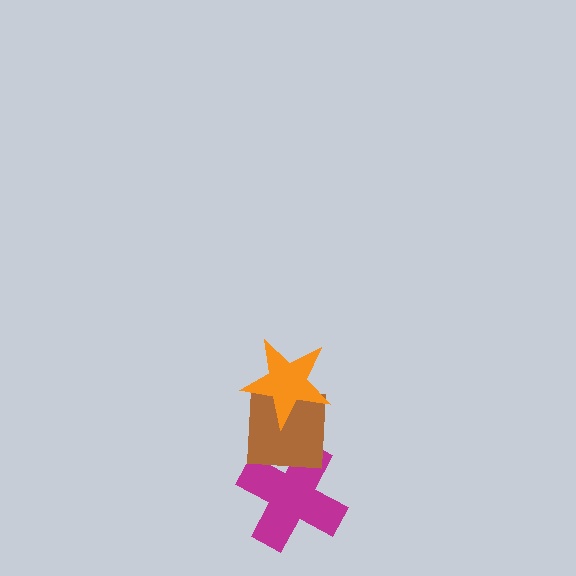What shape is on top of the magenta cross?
The brown square is on top of the magenta cross.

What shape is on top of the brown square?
The orange star is on top of the brown square.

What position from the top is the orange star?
The orange star is 1st from the top.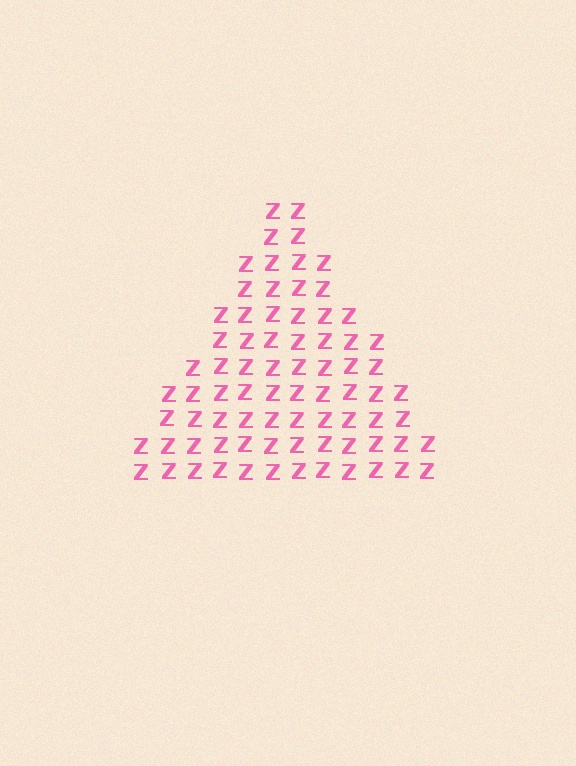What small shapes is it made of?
It is made of small letter Z's.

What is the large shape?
The large shape is a triangle.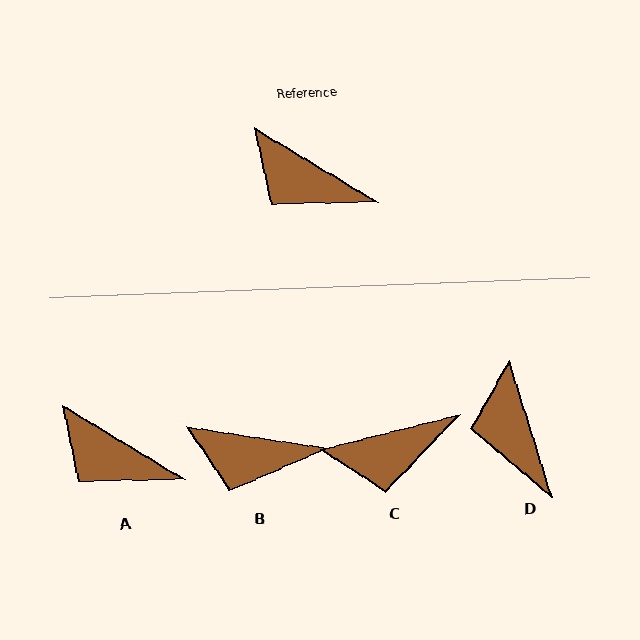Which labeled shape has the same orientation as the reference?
A.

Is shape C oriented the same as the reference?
No, it is off by about 45 degrees.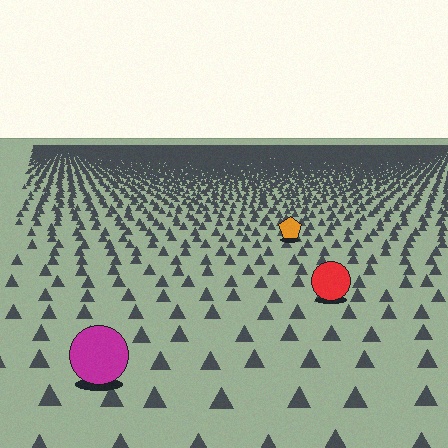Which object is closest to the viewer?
The magenta circle is closest. The texture marks near it are larger and more spread out.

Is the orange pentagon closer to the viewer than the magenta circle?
No. The magenta circle is closer — you can tell from the texture gradient: the ground texture is coarser near it.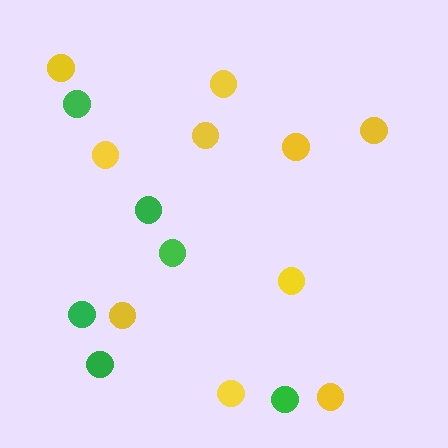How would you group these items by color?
There are 2 groups: one group of yellow circles (10) and one group of green circles (6).